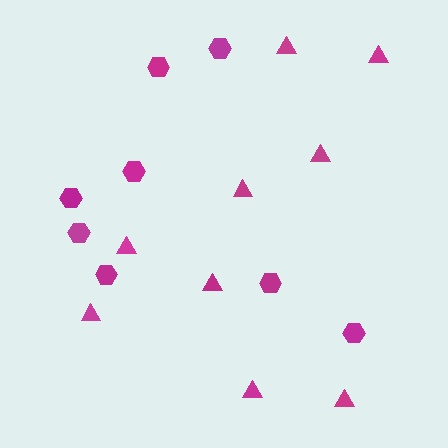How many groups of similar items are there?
There are 2 groups: one group of triangles (9) and one group of hexagons (8).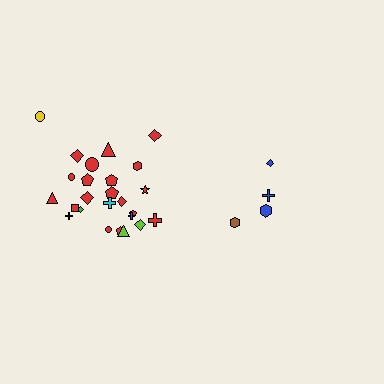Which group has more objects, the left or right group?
The left group.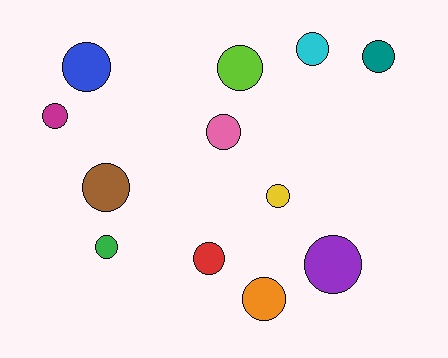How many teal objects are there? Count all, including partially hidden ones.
There is 1 teal object.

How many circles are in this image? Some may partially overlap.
There are 12 circles.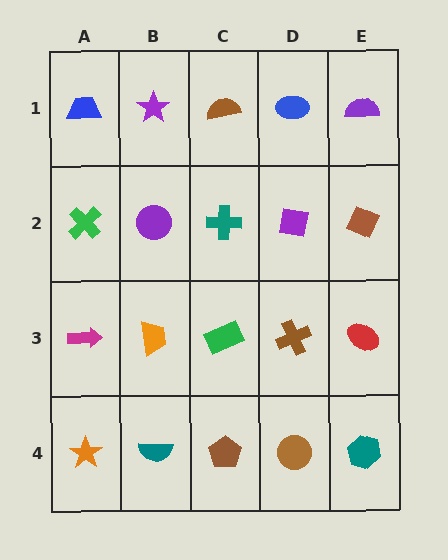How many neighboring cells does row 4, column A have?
2.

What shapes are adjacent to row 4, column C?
A green rectangle (row 3, column C), a teal semicircle (row 4, column B), a brown circle (row 4, column D).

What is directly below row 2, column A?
A magenta arrow.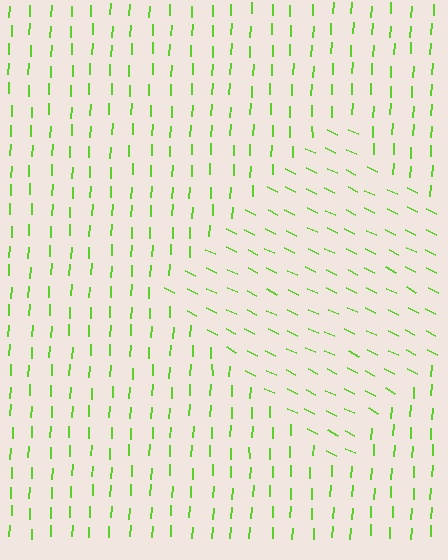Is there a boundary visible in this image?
Yes, there is a texture boundary formed by a change in line orientation.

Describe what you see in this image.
The image is filled with small lime line segments. A diamond region in the image has lines oriented differently from the surrounding lines, creating a visible texture boundary.